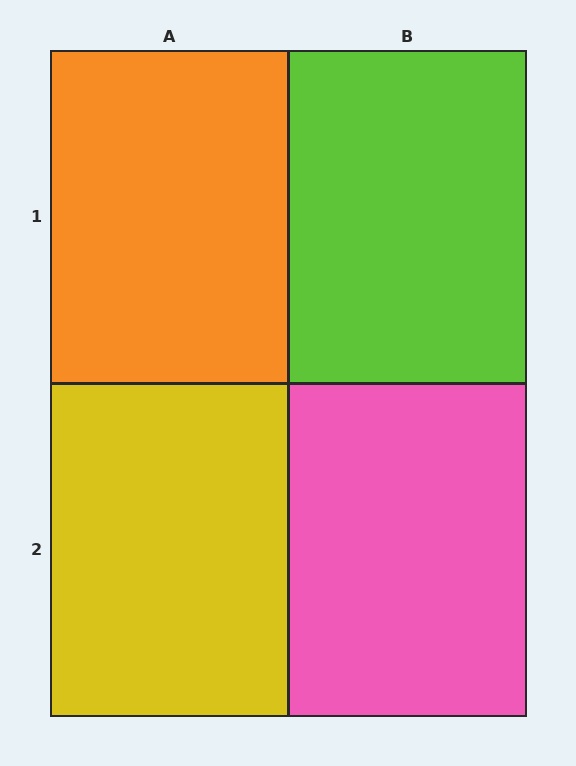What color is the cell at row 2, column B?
Pink.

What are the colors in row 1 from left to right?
Orange, lime.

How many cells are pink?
1 cell is pink.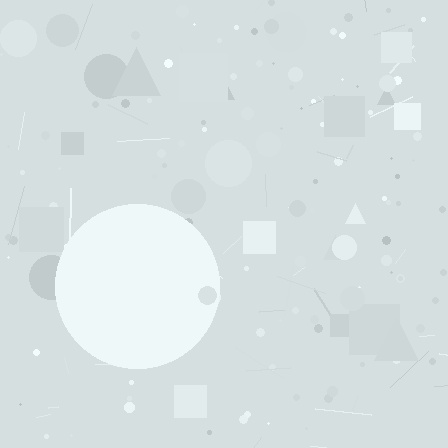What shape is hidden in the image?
A circle is hidden in the image.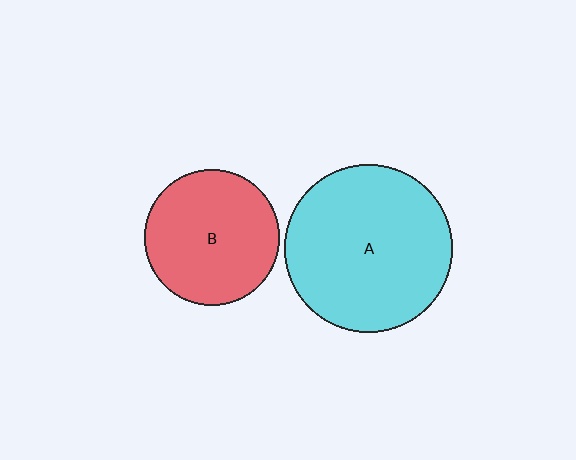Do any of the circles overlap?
No, none of the circles overlap.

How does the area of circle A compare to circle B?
Approximately 1.5 times.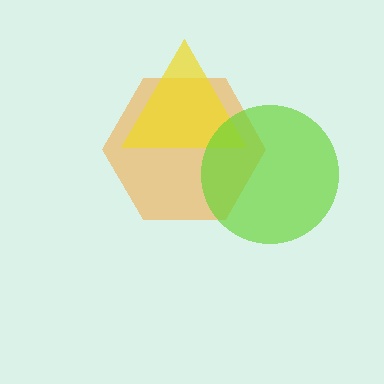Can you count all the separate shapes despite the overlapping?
Yes, there are 3 separate shapes.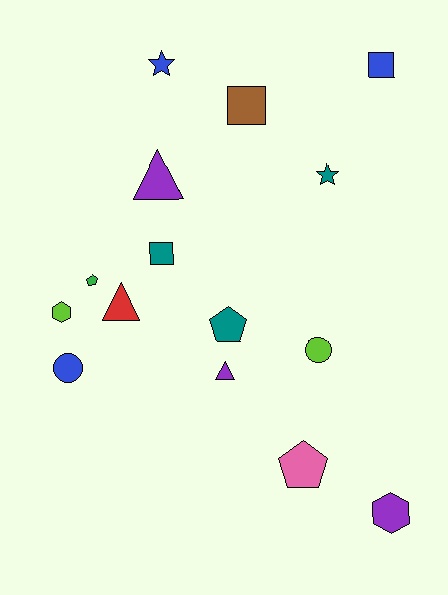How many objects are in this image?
There are 15 objects.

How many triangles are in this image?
There are 3 triangles.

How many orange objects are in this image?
There are no orange objects.